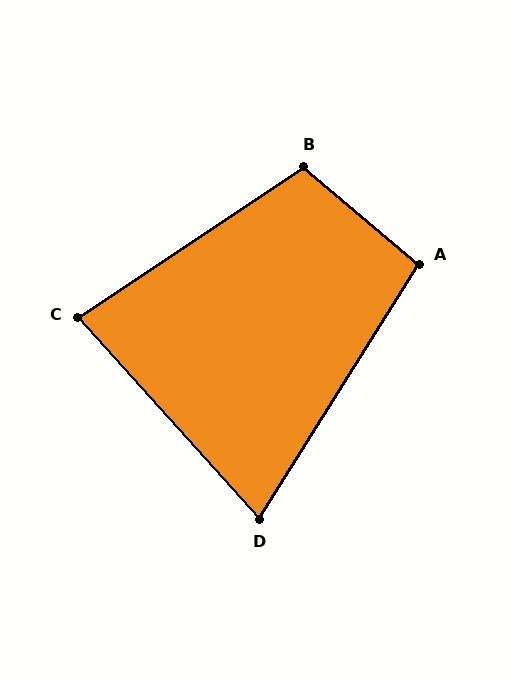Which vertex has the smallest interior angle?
D, at approximately 74 degrees.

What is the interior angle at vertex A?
Approximately 98 degrees (obtuse).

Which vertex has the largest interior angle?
B, at approximately 106 degrees.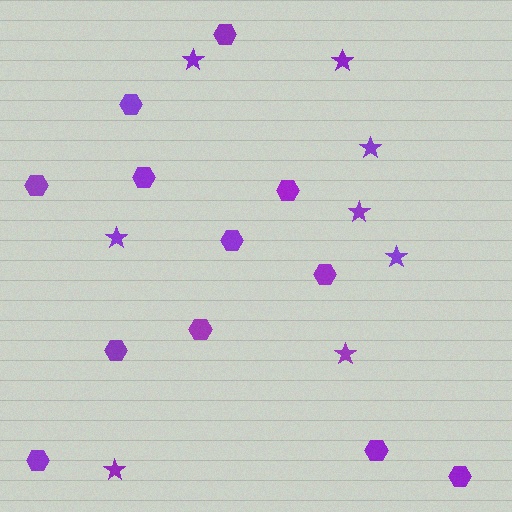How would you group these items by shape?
There are 2 groups: one group of stars (8) and one group of hexagons (12).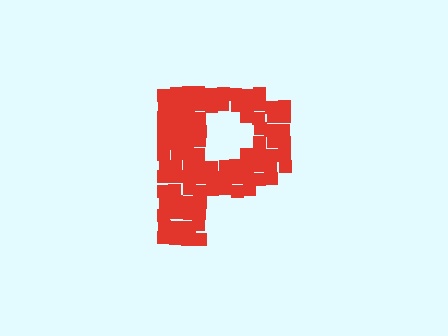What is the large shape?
The large shape is the letter P.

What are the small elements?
The small elements are squares.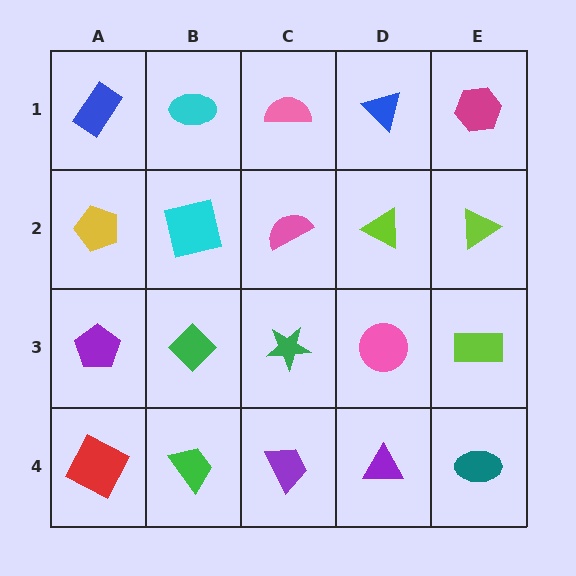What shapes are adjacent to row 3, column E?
A lime triangle (row 2, column E), a teal ellipse (row 4, column E), a pink circle (row 3, column D).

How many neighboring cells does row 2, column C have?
4.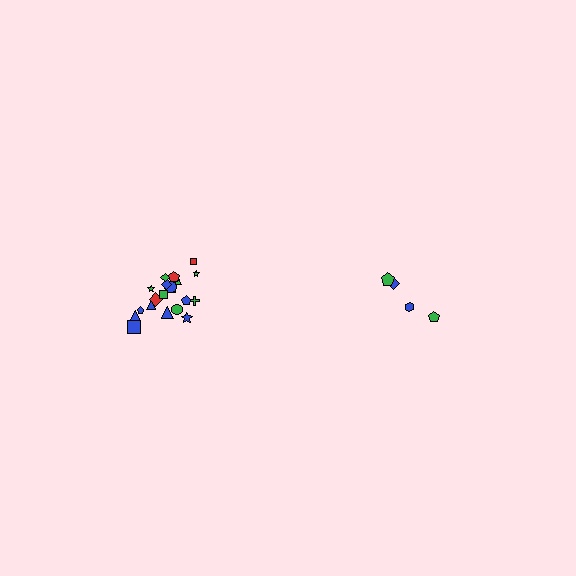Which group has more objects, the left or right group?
The left group.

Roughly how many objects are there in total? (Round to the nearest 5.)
Roughly 25 objects in total.